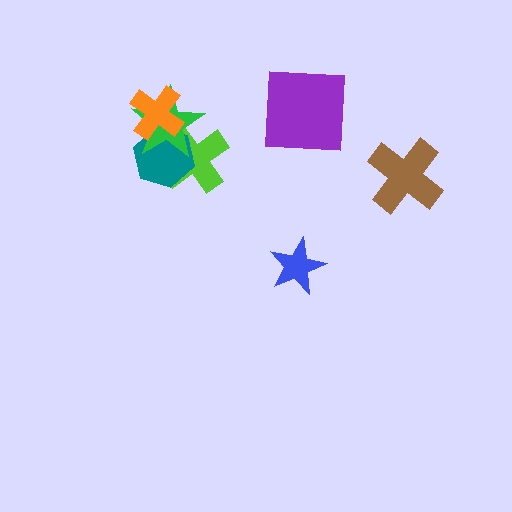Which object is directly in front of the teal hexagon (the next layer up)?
The green star is directly in front of the teal hexagon.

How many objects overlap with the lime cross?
2 objects overlap with the lime cross.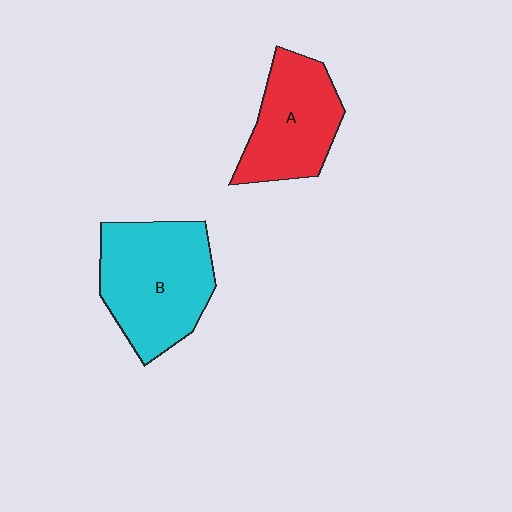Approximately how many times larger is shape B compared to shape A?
Approximately 1.3 times.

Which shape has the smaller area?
Shape A (red).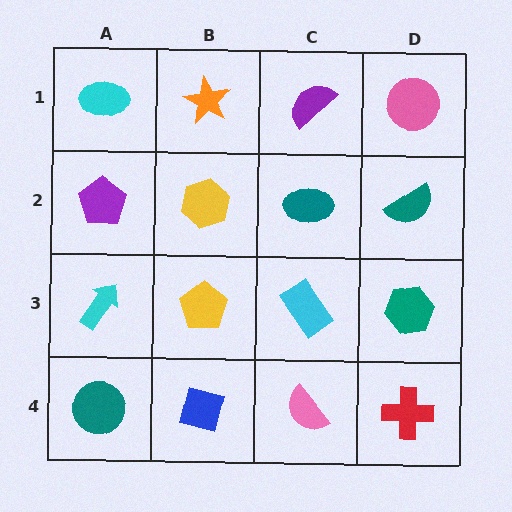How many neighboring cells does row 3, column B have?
4.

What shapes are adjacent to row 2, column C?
A purple semicircle (row 1, column C), a cyan rectangle (row 3, column C), a yellow hexagon (row 2, column B), a teal semicircle (row 2, column D).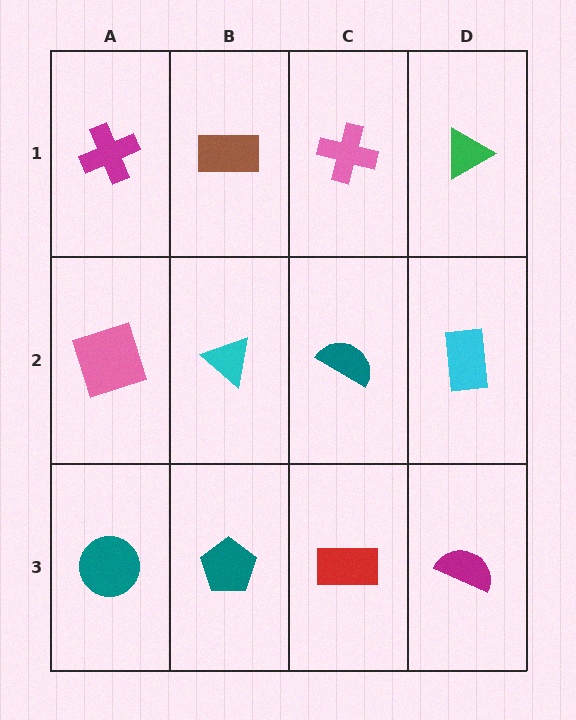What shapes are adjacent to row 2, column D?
A green triangle (row 1, column D), a magenta semicircle (row 3, column D), a teal semicircle (row 2, column C).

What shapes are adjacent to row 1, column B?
A cyan triangle (row 2, column B), a magenta cross (row 1, column A), a pink cross (row 1, column C).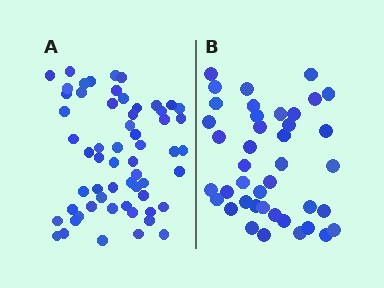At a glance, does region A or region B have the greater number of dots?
Region A (the left region) has more dots.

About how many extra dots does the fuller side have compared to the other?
Region A has approximately 20 more dots than region B.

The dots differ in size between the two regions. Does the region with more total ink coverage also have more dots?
No. Region B has more total ink coverage because its dots are larger, but region A actually contains more individual dots. Total area can be misleading — the number of items is what matters here.